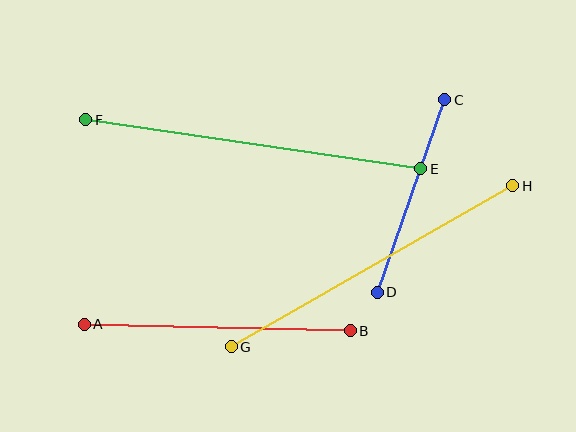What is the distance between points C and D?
The distance is approximately 204 pixels.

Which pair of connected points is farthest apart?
Points E and F are farthest apart.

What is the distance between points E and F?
The distance is approximately 339 pixels.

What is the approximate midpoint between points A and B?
The midpoint is at approximately (217, 328) pixels.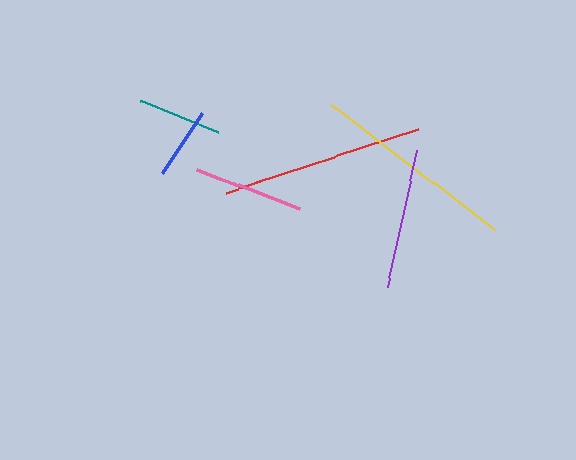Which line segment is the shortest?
The blue line is the shortest at approximately 72 pixels.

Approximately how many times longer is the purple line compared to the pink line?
The purple line is approximately 1.3 times the length of the pink line.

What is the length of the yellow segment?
The yellow segment is approximately 207 pixels long.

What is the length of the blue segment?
The blue segment is approximately 72 pixels long.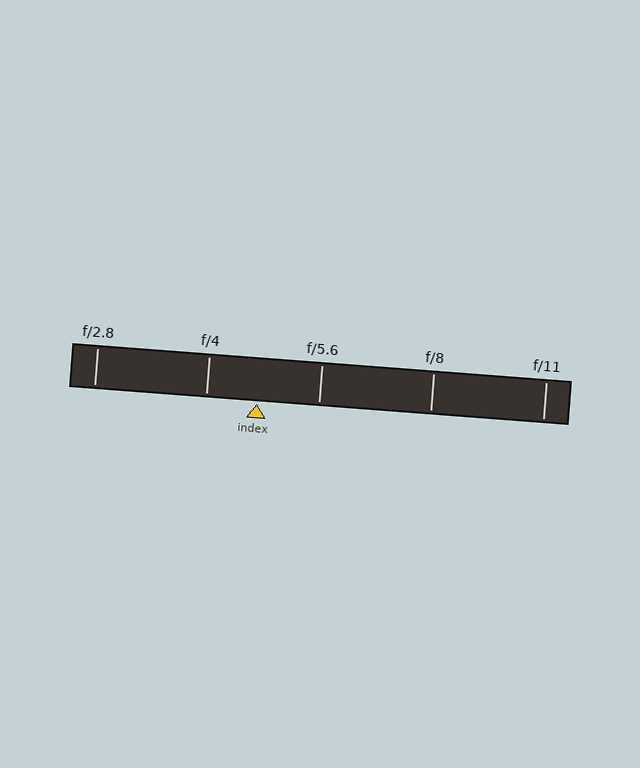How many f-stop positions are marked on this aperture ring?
There are 5 f-stop positions marked.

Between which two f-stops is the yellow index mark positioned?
The index mark is between f/4 and f/5.6.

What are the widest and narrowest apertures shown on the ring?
The widest aperture shown is f/2.8 and the narrowest is f/11.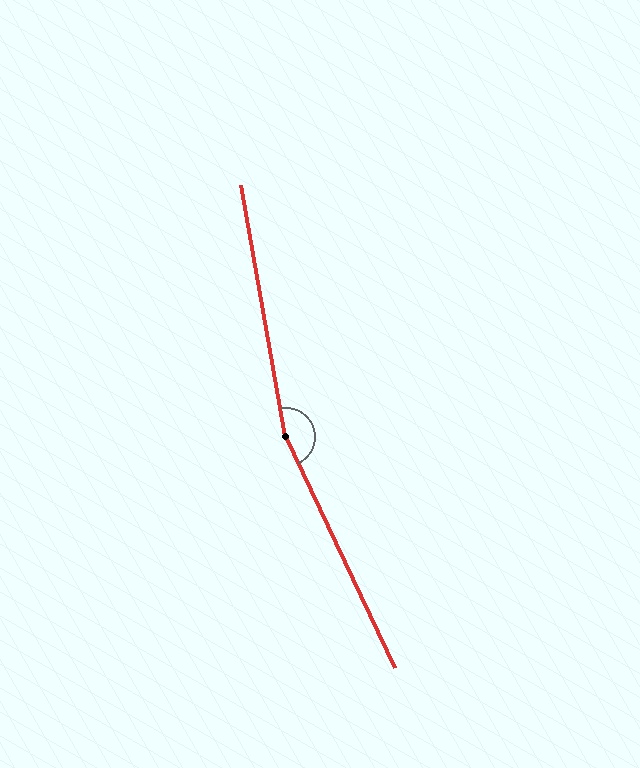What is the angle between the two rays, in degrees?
Approximately 165 degrees.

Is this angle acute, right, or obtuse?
It is obtuse.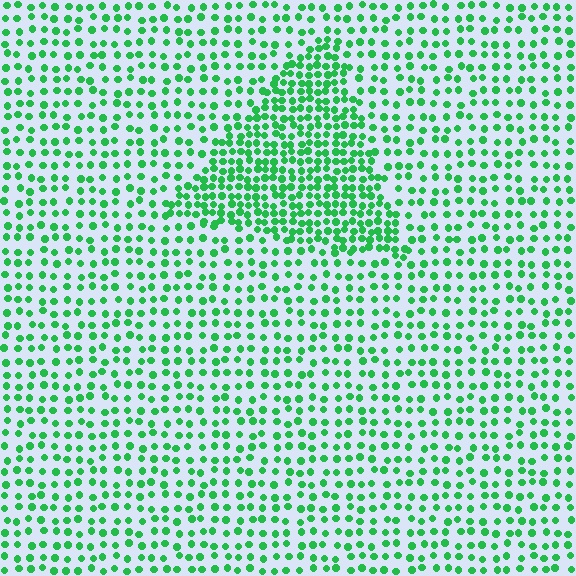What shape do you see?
I see a triangle.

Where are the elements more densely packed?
The elements are more densely packed inside the triangle boundary.